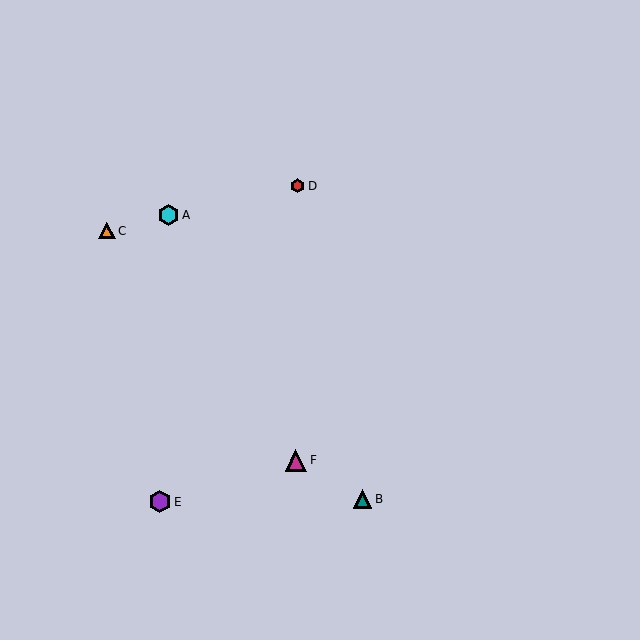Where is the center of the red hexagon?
The center of the red hexagon is at (298, 186).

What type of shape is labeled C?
Shape C is an orange triangle.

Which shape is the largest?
The purple hexagon (labeled E) is the largest.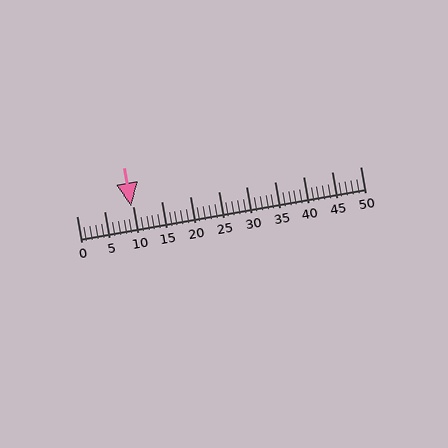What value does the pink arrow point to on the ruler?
The pink arrow points to approximately 10.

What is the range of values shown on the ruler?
The ruler shows values from 0 to 50.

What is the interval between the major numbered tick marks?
The major tick marks are spaced 5 units apart.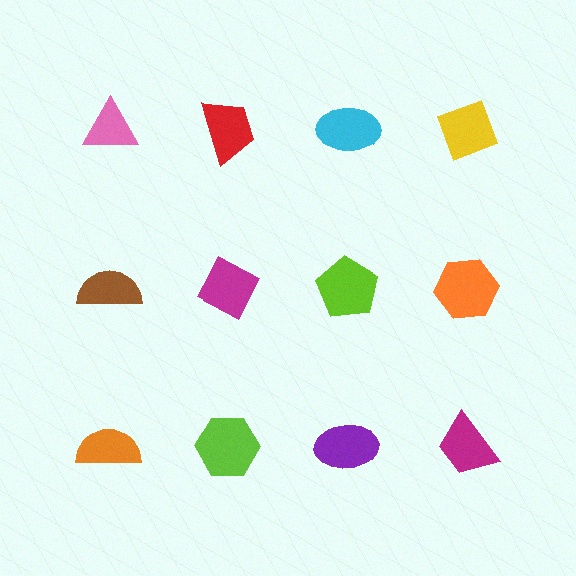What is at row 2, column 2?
A magenta diamond.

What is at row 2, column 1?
A brown semicircle.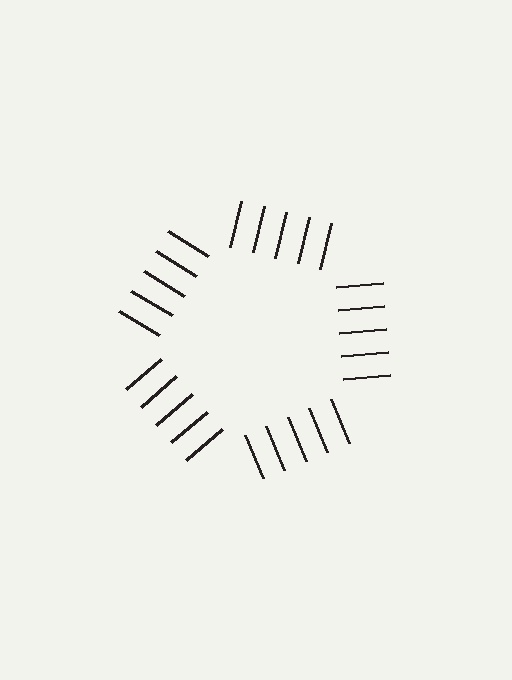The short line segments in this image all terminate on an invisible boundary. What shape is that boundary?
An illusory pentagon — the line segments terminate on its edges but no continuous stroke is drawn.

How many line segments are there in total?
25 — 5 along each of the 5 edges.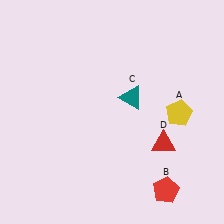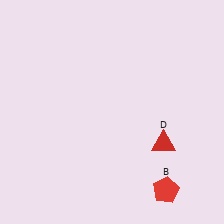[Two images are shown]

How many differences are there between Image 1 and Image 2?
There are 2 differences between the two images.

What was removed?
The yellow pentagon (A), the teal triangle (C) were removed in Image 2.